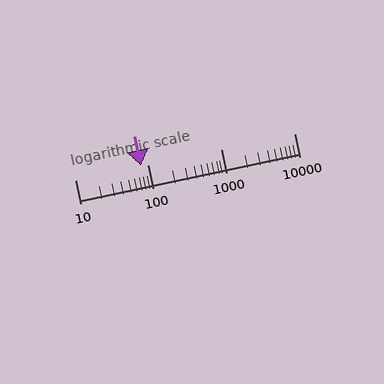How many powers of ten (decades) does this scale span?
The scale spans 3 decades, from 10 to 10000.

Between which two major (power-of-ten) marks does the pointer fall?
The pointer is between 10 and 100.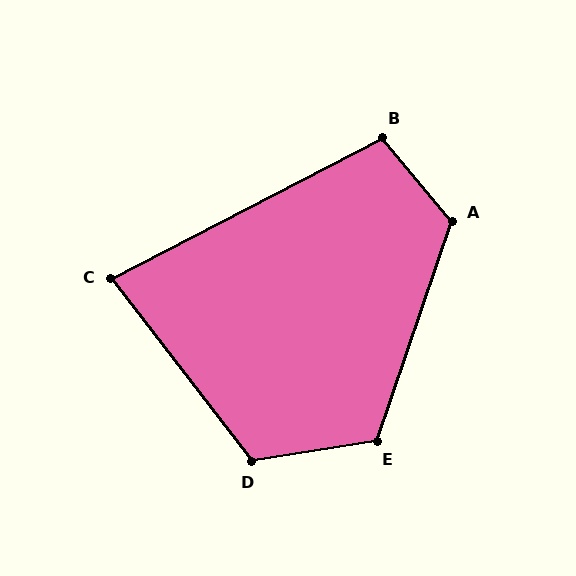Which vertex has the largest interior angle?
A, at approximately 121 degrees.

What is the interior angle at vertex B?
Approximately 102 degrees (obtuse).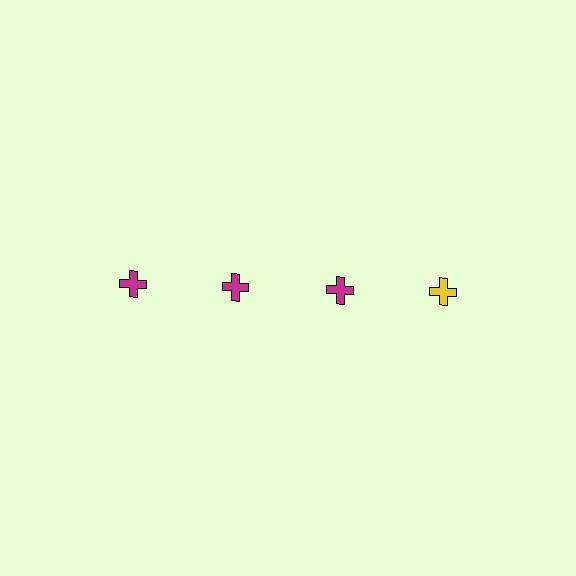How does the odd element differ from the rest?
It has a different color: yellow instead of magenta.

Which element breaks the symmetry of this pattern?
The yellow cross in the top row, second from right column breaks the symmetry. All other shapes are magenta crosses.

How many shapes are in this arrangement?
There are 4 shapes arranged in a grid pattern.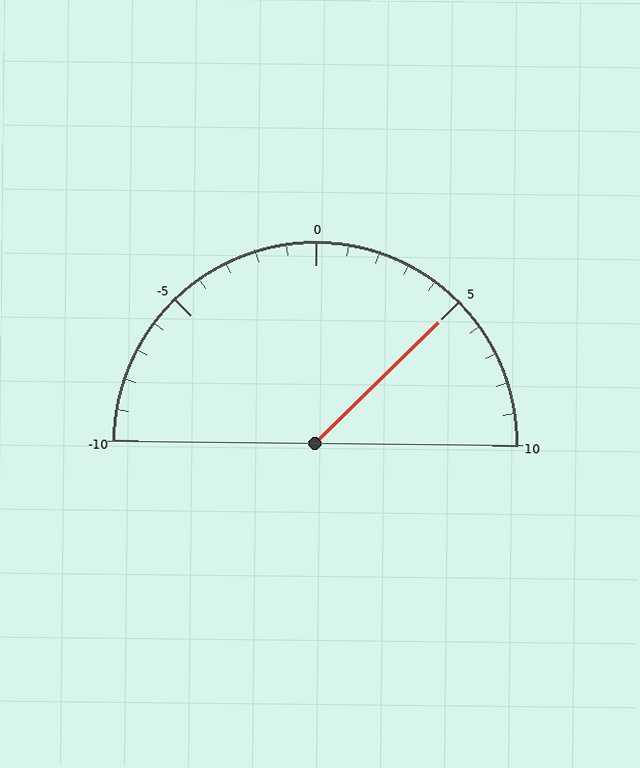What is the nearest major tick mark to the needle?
The nearest major tick mark is 5.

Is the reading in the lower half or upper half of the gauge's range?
The reading is in the upper half of the range (-10 to 10).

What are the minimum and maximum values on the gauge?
The gauge ranges from -10 to 10.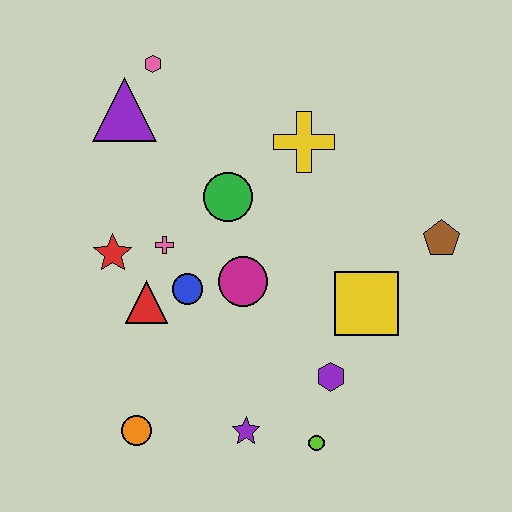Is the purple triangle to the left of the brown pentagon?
Yes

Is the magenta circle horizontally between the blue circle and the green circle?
No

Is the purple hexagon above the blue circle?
No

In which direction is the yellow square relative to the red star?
The yellow square is to the right of the red star.